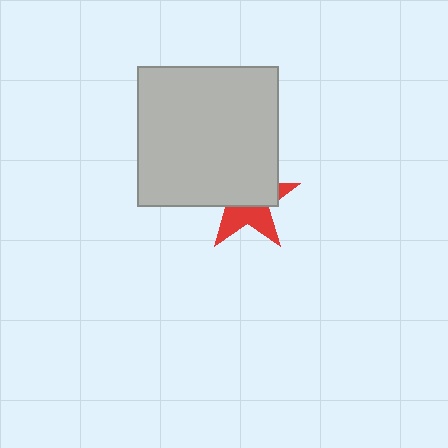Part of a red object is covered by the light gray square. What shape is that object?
It is a star.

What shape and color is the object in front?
The object in front is a light gray square.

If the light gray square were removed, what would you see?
You would see the complete red star.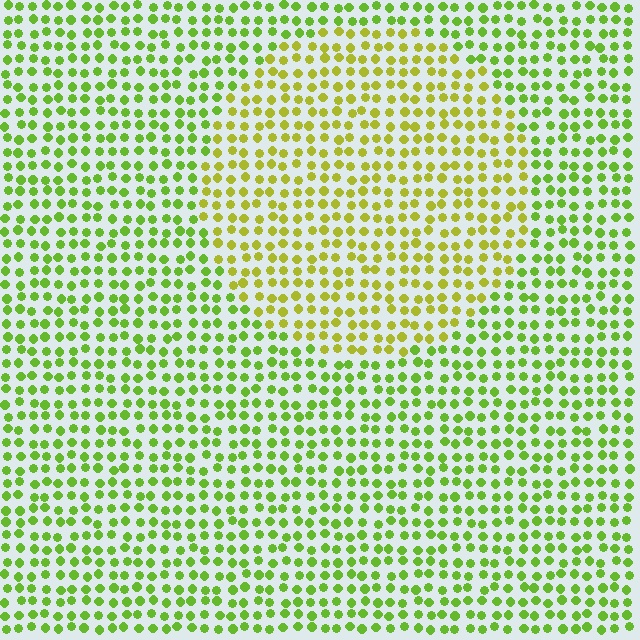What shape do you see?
I see a circle.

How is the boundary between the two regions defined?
The boundary is defined purely by a slight shift in hue (about 29 degrees). Spacing, size, and orientation are identical on both sides.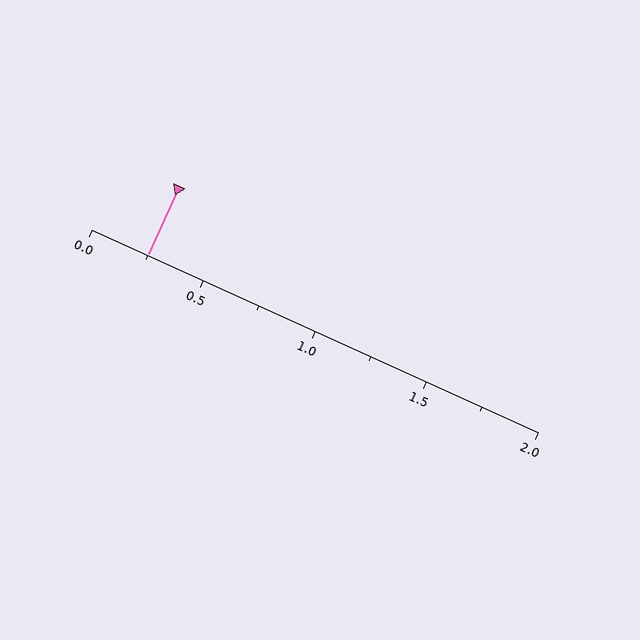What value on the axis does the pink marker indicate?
The marker indicates approximately 0.25.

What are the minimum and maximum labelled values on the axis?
The axis runs from 0.0 to 2.0.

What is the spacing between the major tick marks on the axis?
The major ticks are spaced 0.5 apart.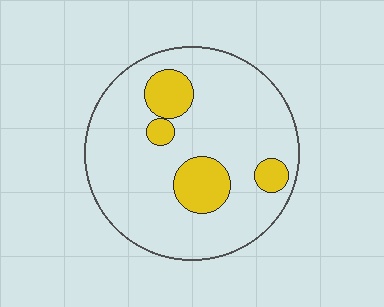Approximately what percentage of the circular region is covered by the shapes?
Approximately 15%.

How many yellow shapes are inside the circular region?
4.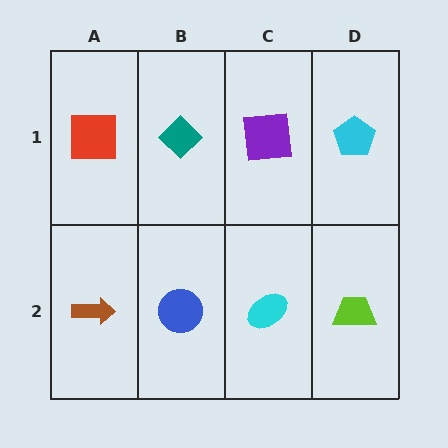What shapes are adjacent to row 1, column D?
A lime trapezoid (row 2, column D), a purple square (row 1, column C).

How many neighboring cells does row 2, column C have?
3.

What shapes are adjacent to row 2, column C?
A purple square (row 1, column C), a blue circle (row 2, column B), a lime trapezoid (row 2, column D).